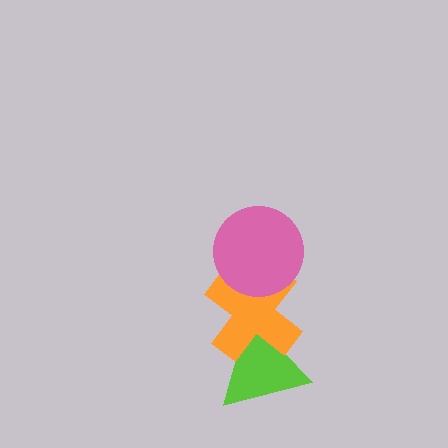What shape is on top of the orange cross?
The pink circle is on top of the orange cross.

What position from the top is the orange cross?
The orange cross is 2nd from the top.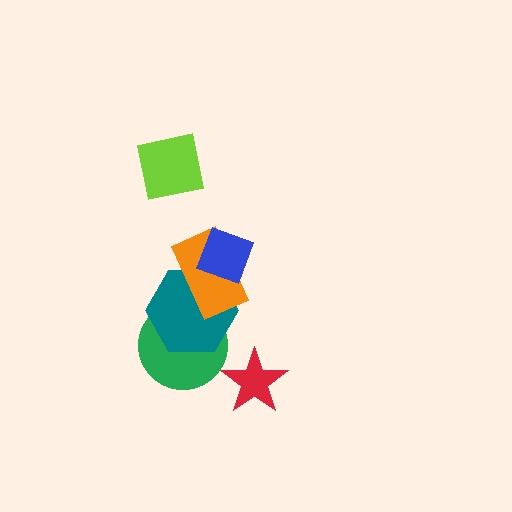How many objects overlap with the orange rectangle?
2 objects overlap with the orange rectangle.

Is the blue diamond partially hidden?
No, no other shape covers it.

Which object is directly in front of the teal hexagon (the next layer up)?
The orange rectangle is directly in front of the teal hexagon.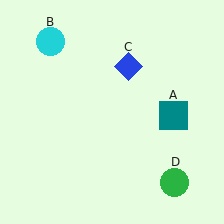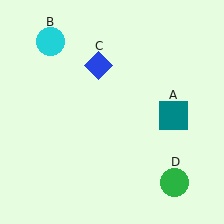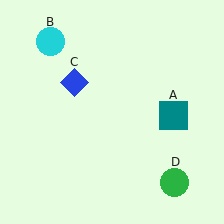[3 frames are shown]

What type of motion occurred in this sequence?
The blue diamond (object C) rotated counterclockwise around the center of the scene.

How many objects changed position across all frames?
1 object changed position: blue diamond (object C).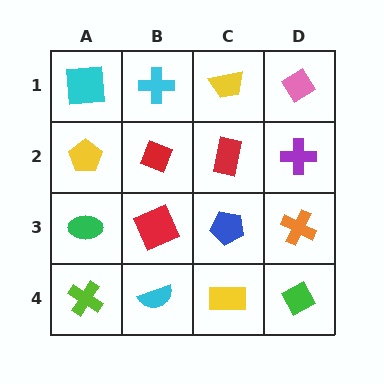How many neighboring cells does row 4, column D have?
2.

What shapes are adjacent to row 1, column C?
A red rectangle (row 2, column C), a cyan cross (row 1, column B), a pink diamond (row 1, column D).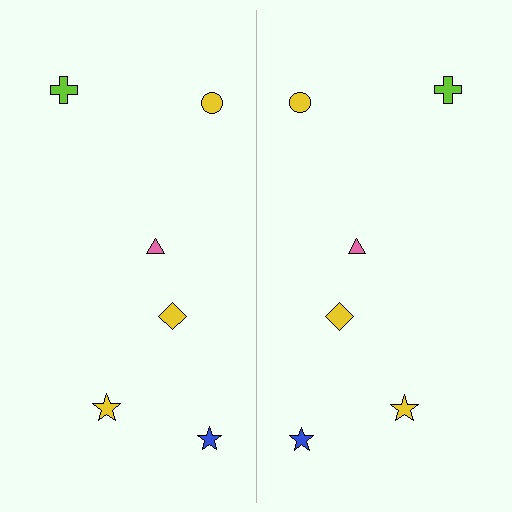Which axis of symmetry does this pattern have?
The pattern has a vertical axis of symmetry running through the center of the image.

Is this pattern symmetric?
Yes, this pattern has bilateral (reflection) symmetry.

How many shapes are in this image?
There are 12 shapes in this image.